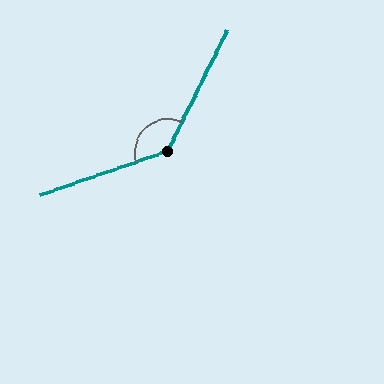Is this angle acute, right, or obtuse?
It is obtuse.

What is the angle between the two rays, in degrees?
Approximately 135 degrees.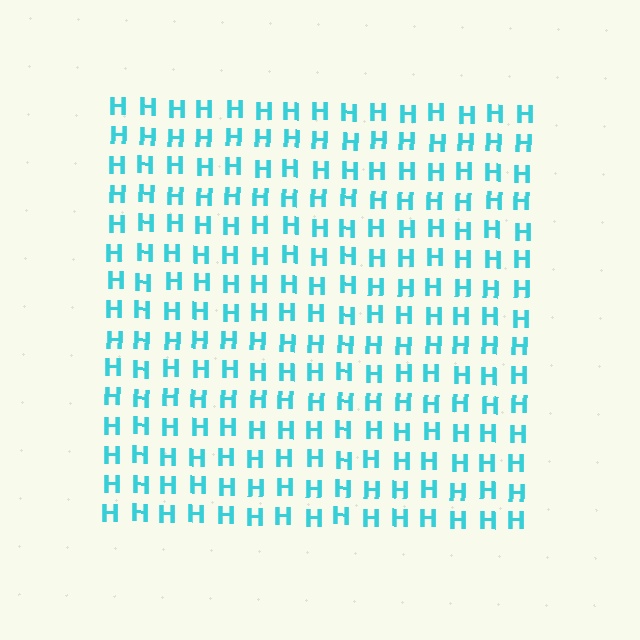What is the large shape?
The large shape is a square.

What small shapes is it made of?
It is made of small letter H's.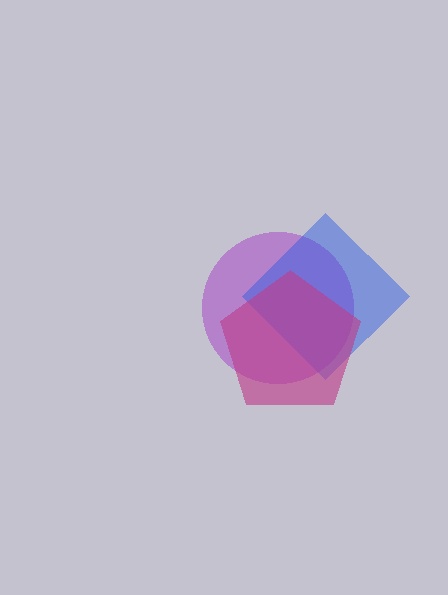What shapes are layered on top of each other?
The layered shapes are: a purple circle, a blue diamond, a magenta pentagon.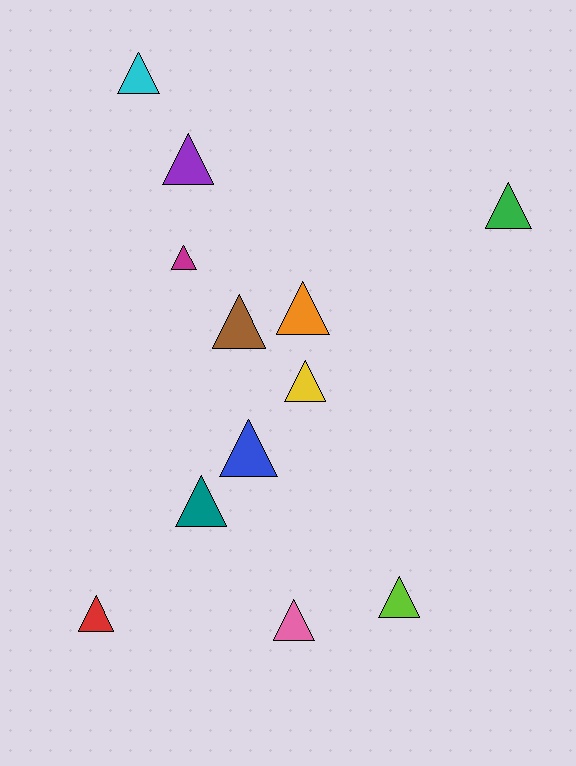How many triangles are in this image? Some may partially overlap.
There are 12 triangles.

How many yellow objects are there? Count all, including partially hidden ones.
There is 1 yellow object.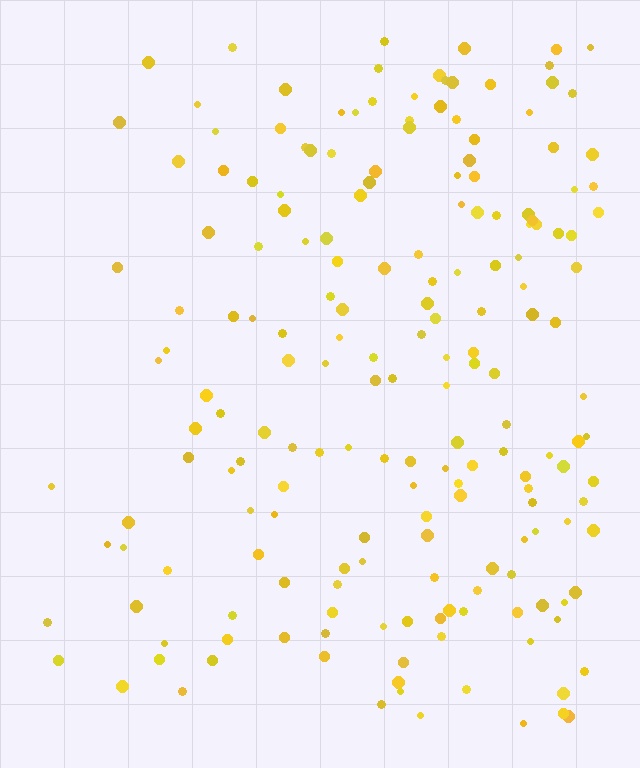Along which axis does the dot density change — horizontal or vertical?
Horizontal.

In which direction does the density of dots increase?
From left to right, with the right side densest.